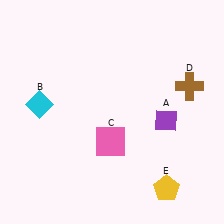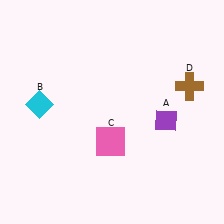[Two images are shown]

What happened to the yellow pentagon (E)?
The yellow pentagon (E) was removed in Image 2. It was in the bottom-right area of Image 1.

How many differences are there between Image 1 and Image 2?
There is 1 difference between the two images.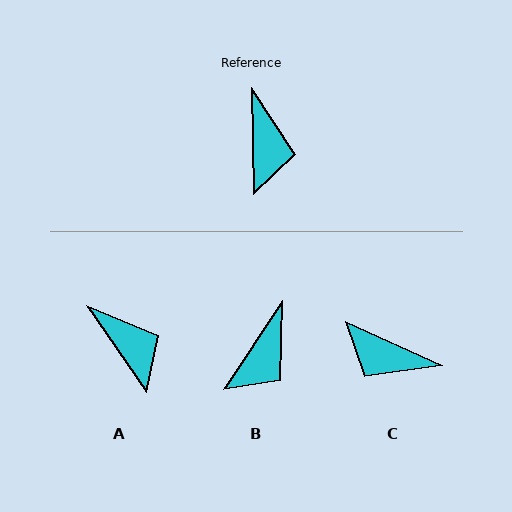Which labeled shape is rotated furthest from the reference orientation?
C, about 115 degrees away.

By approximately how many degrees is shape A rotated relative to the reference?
Approximately 34 degrees counter-clockwise.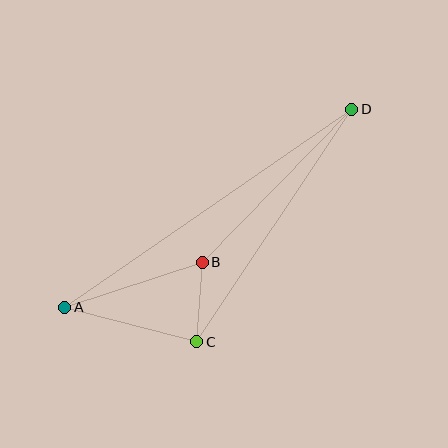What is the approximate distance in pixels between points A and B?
The distance between A and B is approximately 144 pixels.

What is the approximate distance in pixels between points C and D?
The distance between C and D is approximately 279 pixels.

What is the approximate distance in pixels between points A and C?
The distance between A and C is approximately 136 pixels.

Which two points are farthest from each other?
Points A and D are farthest from each other.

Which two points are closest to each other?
Points B and C are closest to each other.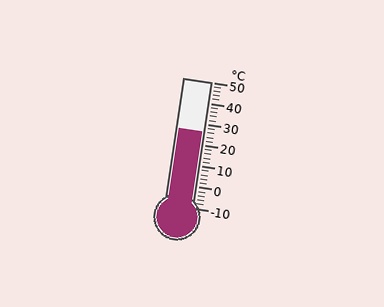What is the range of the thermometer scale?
The thermometer scale ranges from -10°C to 50°C.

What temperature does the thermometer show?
The thermometer shows approximately 26°C.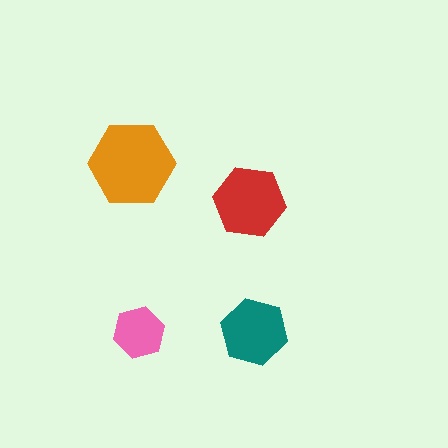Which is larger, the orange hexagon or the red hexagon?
The orange one.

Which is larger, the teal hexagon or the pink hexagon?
The teal one.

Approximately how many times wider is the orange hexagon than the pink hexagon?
About 1.5 times wider.